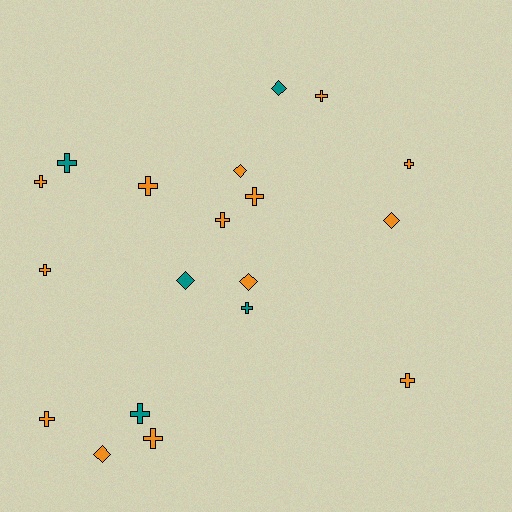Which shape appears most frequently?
Cross, with 13 objects.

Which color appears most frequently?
Orange, with 14 objects.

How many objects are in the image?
There are 19 objects.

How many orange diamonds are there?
There are 4 orange diamonds.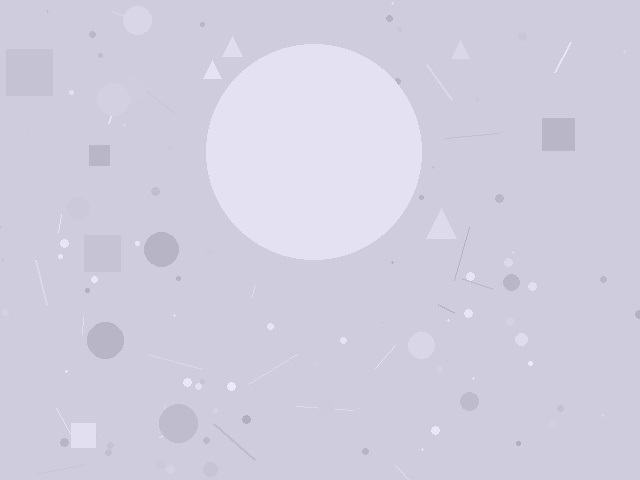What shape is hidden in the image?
A circle is hidden in the image.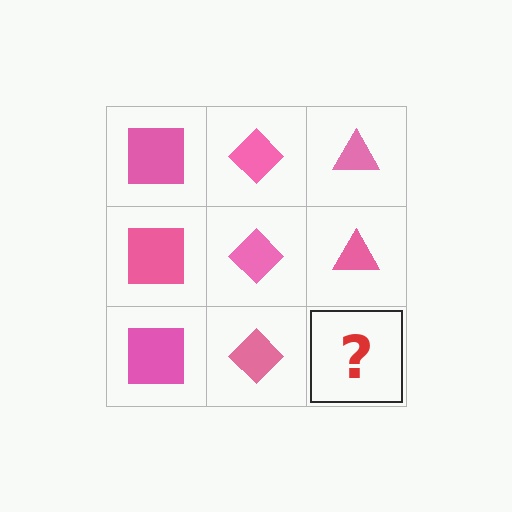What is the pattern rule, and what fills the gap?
The rule is that each column has a consistent shape. The gap should be filled with a pink triangle.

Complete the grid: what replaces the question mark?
The question mark should be replaced with a pink triangle.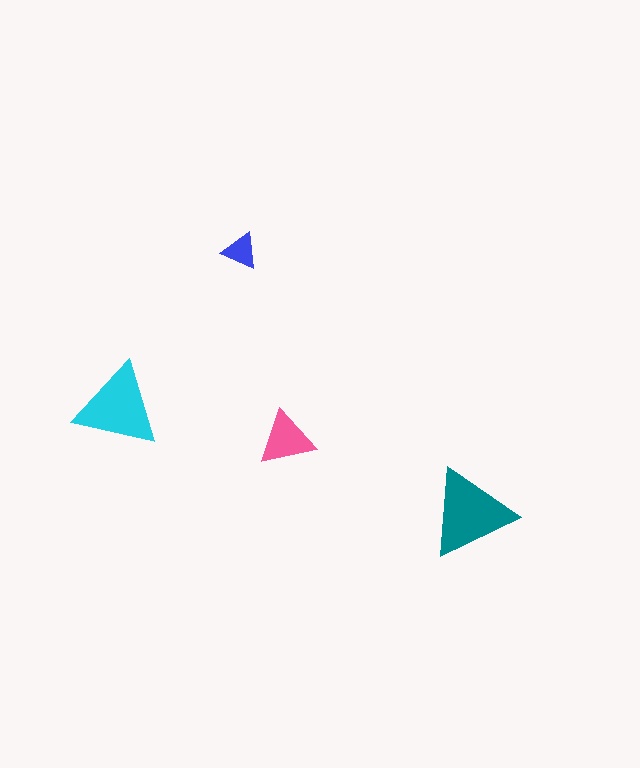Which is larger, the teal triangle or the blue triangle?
The teal one.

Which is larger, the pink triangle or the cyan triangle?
The cyan one.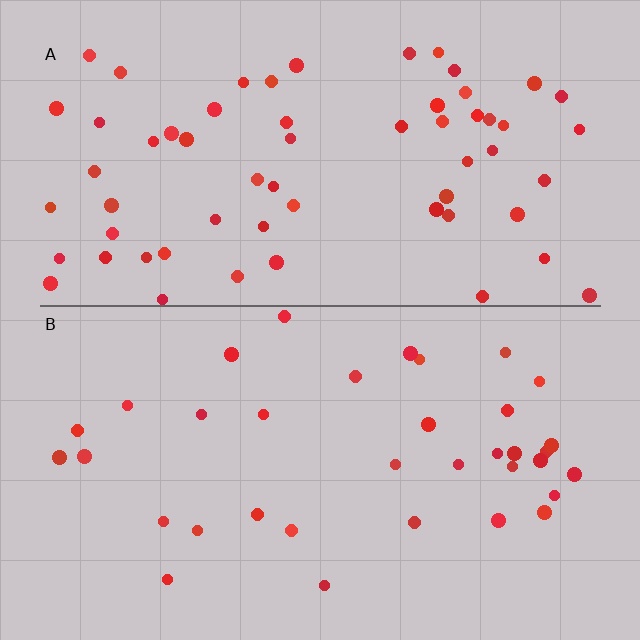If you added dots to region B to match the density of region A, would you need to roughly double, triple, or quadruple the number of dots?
Approximately double.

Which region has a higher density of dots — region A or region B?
A (the top).